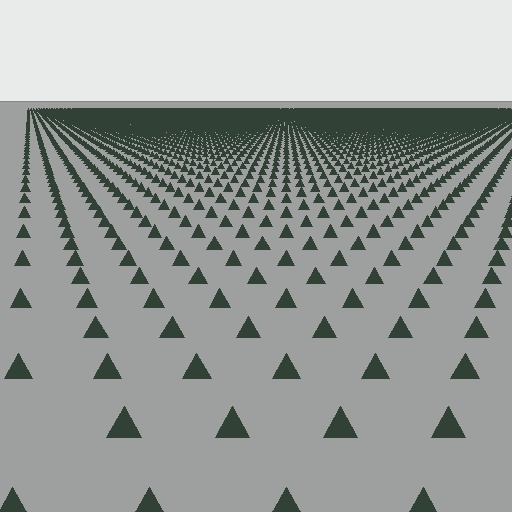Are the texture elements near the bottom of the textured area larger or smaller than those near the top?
Larger. Near the bottom, elements are closer to the viewer and appear at a bigger on-screen size.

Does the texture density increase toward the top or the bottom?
Density increases toward the top.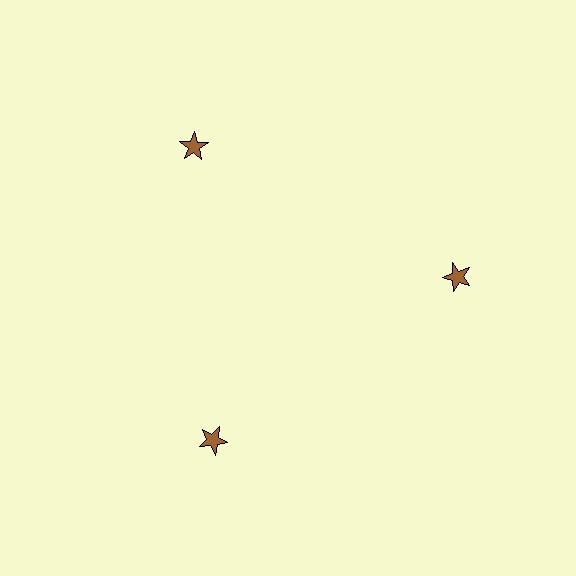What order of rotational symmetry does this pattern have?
This pattern has 3-fold rotational symmetry.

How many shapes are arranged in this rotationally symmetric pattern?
There are 3 shapes, arranged in 3 groups of 1.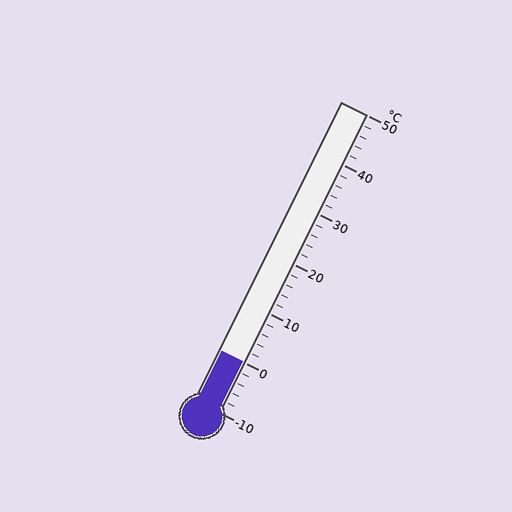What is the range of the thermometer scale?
The thermometer scale ranges from -10°C to 50°C.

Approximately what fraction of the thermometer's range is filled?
The thermometer is filled to approximately 15% of its range.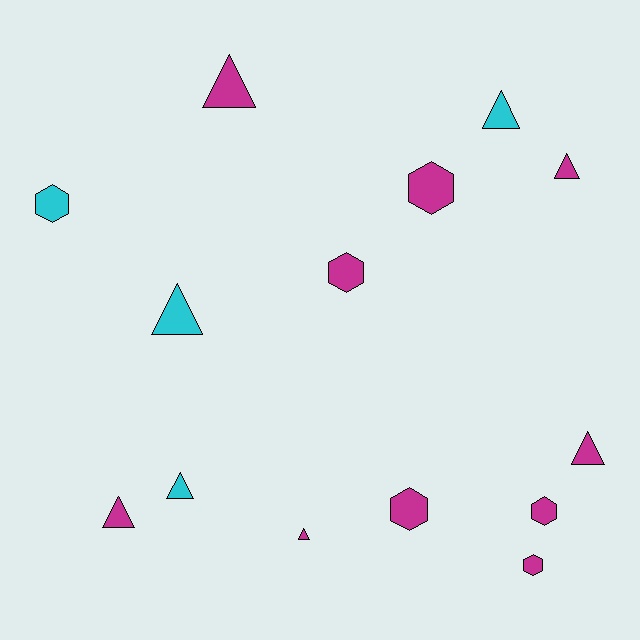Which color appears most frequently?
Magenta, with 10 objects.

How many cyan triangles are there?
There are 3 cyan triangles.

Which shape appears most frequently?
Triangle, with 8 objects.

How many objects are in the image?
There are 14 objects.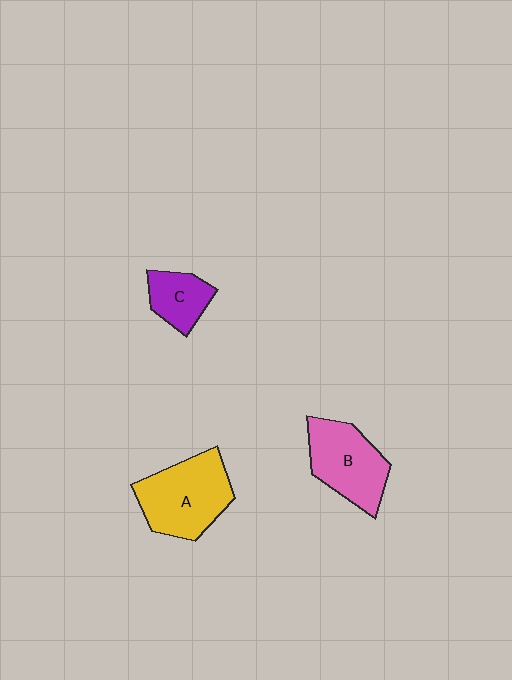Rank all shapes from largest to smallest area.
From largest to smallest: A (yellow), B (pink), C (purple).